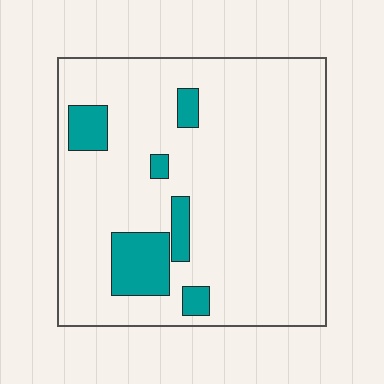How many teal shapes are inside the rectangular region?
6.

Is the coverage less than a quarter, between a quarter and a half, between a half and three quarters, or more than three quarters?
Less than a quarter.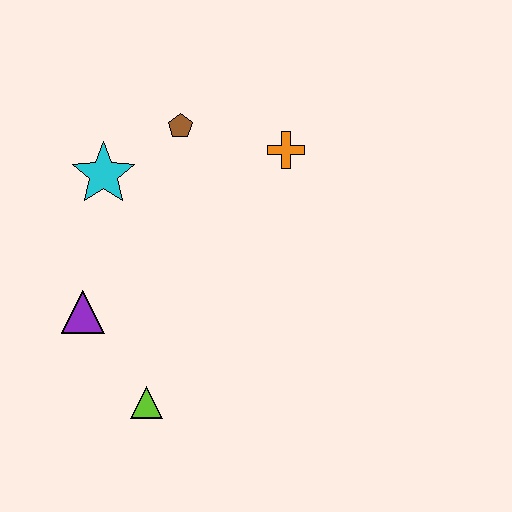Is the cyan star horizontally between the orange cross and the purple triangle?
Yes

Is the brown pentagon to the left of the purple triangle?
No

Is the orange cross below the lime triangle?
No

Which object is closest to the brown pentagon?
The cyan star is closest to the brown pentagon.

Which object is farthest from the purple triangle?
The orange cross is farthest from the purple triangle.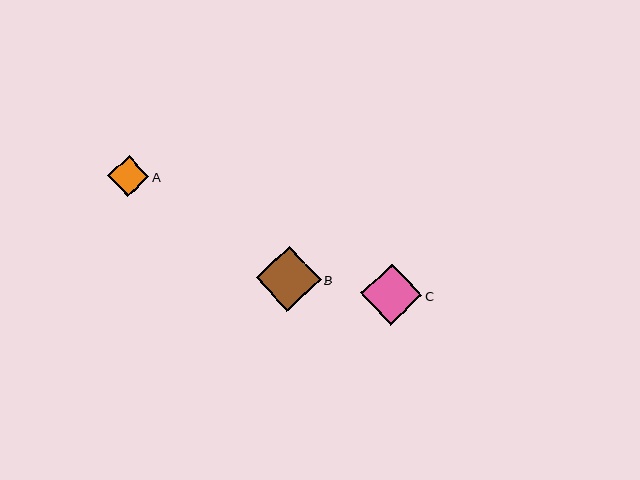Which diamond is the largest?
Diamond B is the largest with a size of approximately 65 pixels.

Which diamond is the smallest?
Diamond A is the smallest with a size of approximately 41 pixels.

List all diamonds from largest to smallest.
From largest to smallest: B, C, A.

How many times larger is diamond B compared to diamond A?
Diamond B is approximately 1.6 times the size of diamond A.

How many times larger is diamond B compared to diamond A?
Diamond B is approximately 1.6 times the size of diamond A.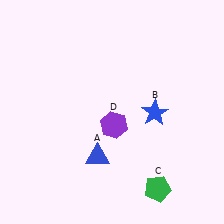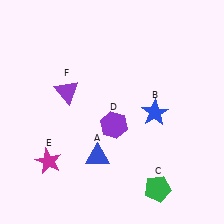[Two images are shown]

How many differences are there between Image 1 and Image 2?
There are 2 differences between the two images.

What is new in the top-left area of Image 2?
A purple triangle (F) was added in the top-left area of Image 2.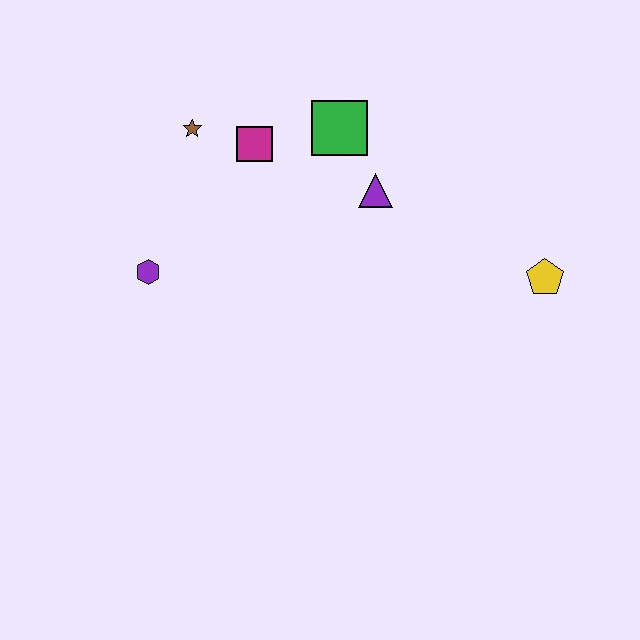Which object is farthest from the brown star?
The yellow pentagon is farthest from the brown star.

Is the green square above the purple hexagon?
Yes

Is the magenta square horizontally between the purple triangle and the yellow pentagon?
No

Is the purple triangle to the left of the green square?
No